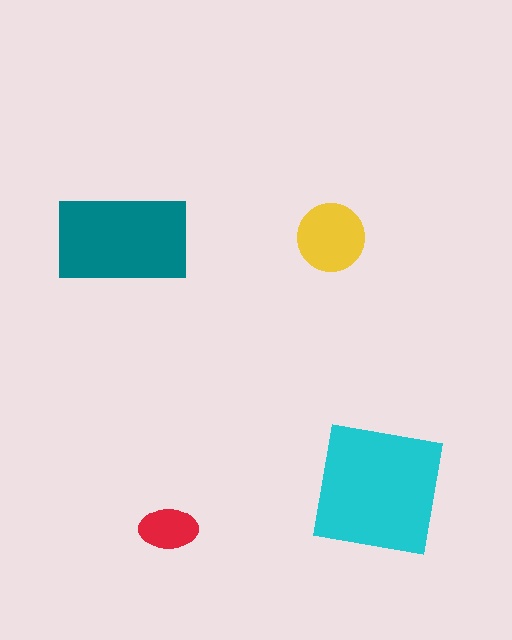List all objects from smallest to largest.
The red ellipse, the yellow circle, the teal rectangle, the cyan square.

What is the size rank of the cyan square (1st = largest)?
1st.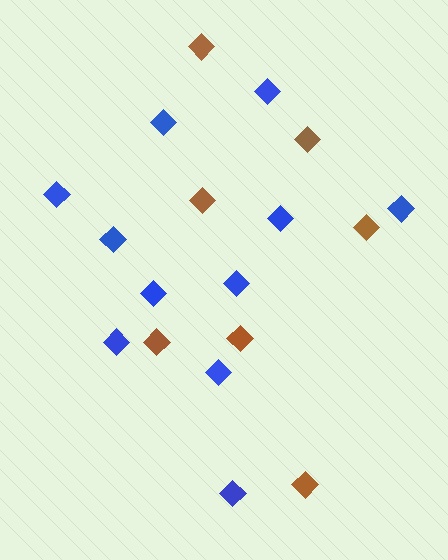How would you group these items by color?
There are 2 groups: one group of blue diamonds (11) and one group of brown diamonds (7).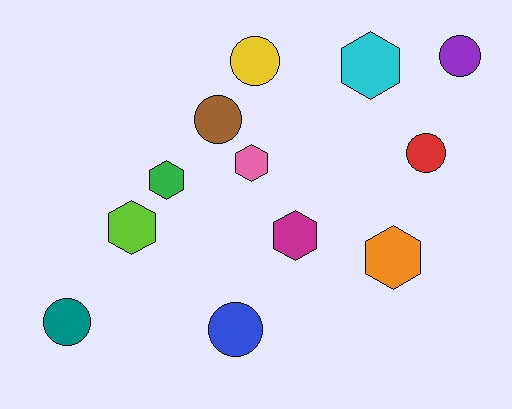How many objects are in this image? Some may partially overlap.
There are 12 objects.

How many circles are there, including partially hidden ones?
There are 6 circles.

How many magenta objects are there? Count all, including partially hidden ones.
There is 1 magenta object.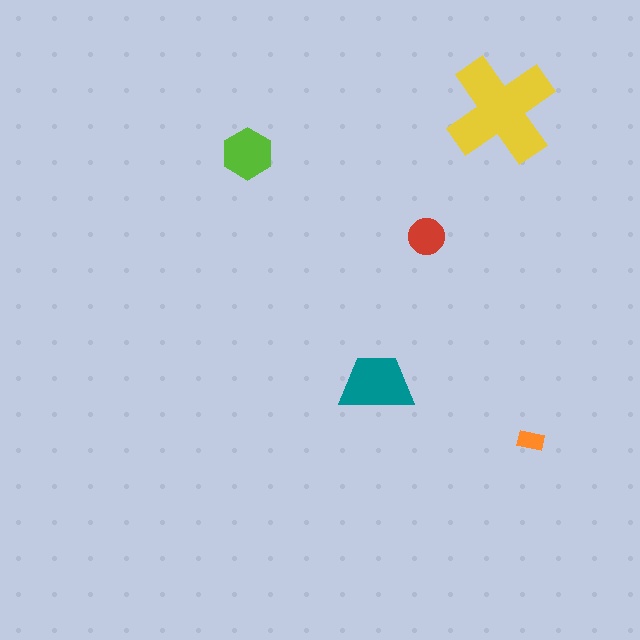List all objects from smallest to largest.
The orange rectangle, the red circle, the lime hexagon, the teal trapezoid, the yellow cross.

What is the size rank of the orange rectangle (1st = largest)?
5th.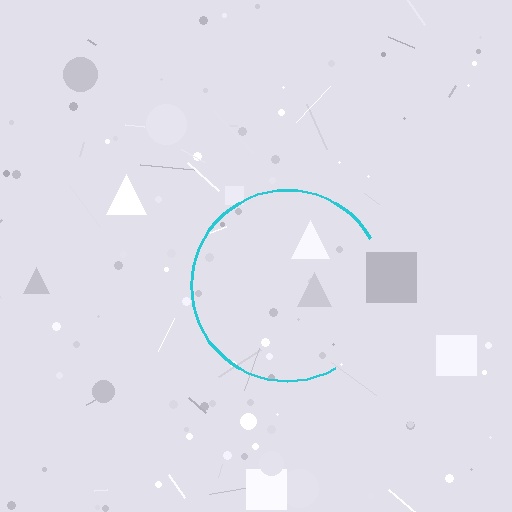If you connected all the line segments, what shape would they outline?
They would outline a circle.